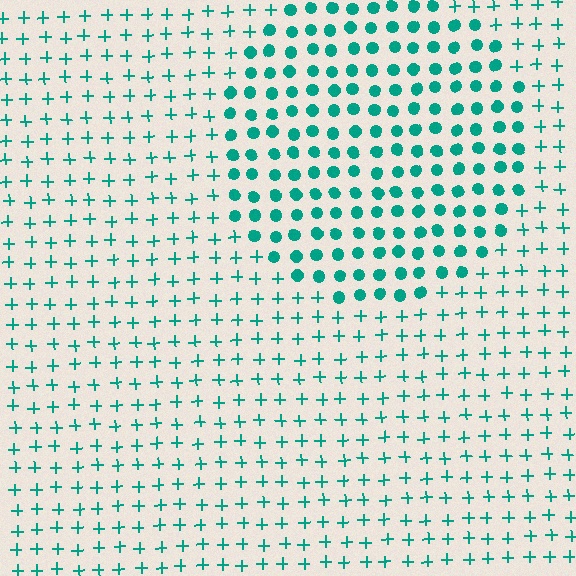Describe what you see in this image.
The image is filled with small teal elements arranged in a uniform grid. A circle-shaped region contains circles, while the surrounding area contains plus signs. The boundary is defined purely by the change in element shape.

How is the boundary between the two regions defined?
The boundary is defined by a change in element shape: circles inside vs. plus signs outside. All elements share the same color and spacing.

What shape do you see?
I see a circle.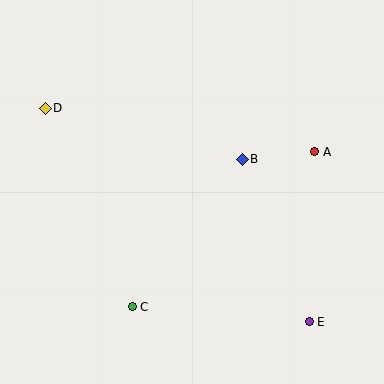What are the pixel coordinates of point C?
Point C is at (132, 307).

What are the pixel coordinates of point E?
Point E is at (309, 322).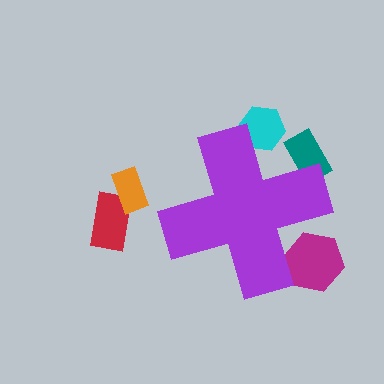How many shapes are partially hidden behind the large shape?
3 shapes are partially hidden.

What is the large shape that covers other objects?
A purple cross.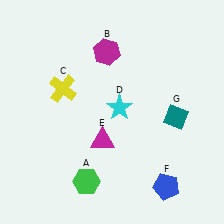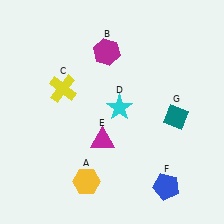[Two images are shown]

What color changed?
The hexagon (A) changed from green in Image 1 to yellow in Image 2.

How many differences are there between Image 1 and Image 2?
There is 1 difference between the two images.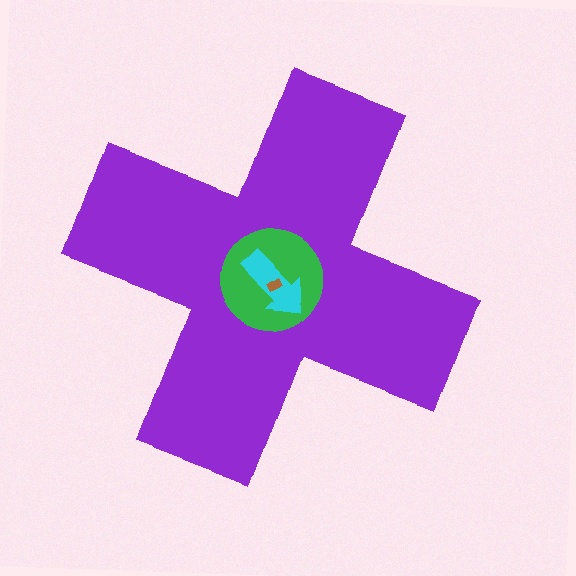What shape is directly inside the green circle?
The cyan arrow.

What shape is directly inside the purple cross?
The green circle.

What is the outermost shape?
The purple cross.